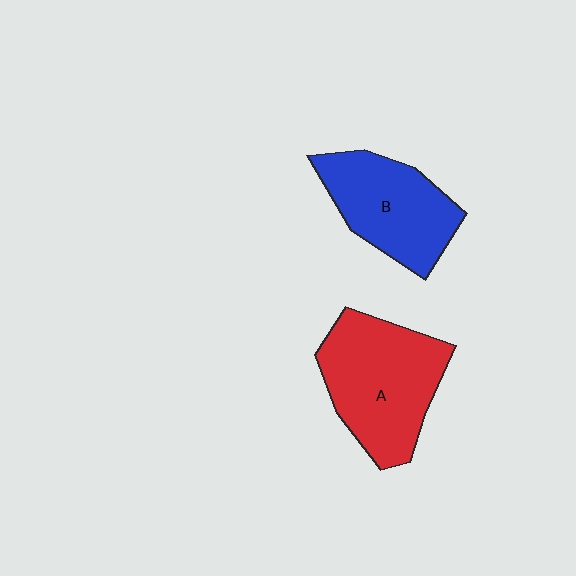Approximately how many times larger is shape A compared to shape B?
Approximately 1.2 times.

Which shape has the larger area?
Shape A (red).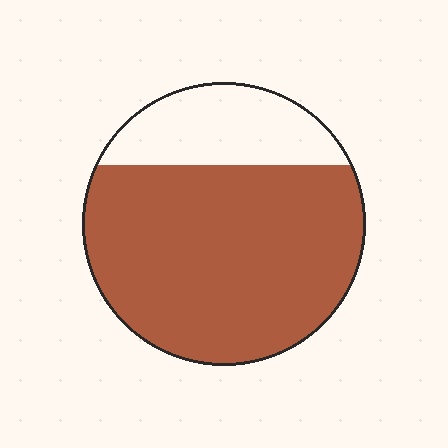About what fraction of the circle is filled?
About three quarters (3/4).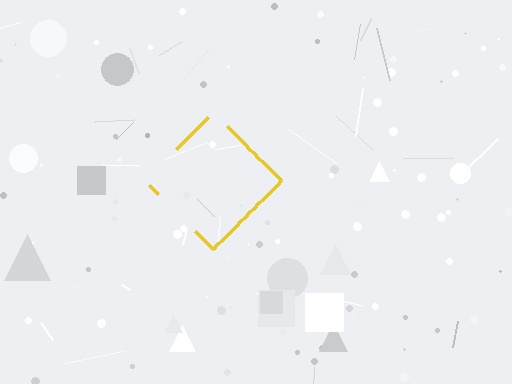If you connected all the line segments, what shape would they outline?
They would outline a diamond.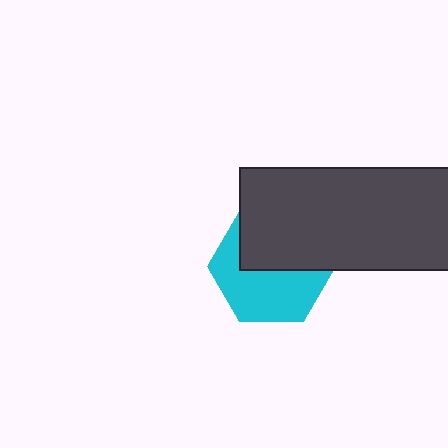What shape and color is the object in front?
The object in front is a dark gray rectangle.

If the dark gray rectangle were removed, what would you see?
You would see the complete cyan hexagon.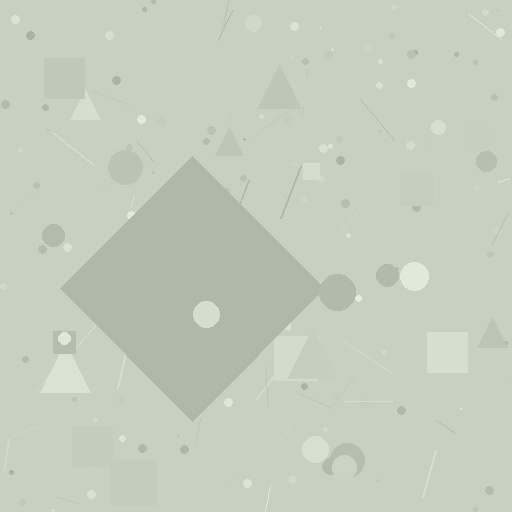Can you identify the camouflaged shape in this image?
The camouflaged shape is a diamond.